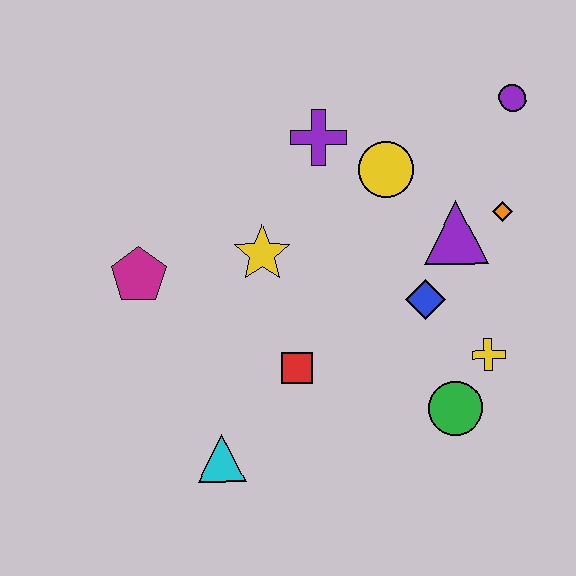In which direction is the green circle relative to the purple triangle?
The green circle is below the purple triangle.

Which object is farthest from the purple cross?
The cyan triangle is farthest from the purple cross.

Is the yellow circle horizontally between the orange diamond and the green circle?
No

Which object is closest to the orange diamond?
The purple triangle is closest to the orange diamond.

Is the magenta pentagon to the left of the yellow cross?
Yes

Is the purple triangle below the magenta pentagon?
No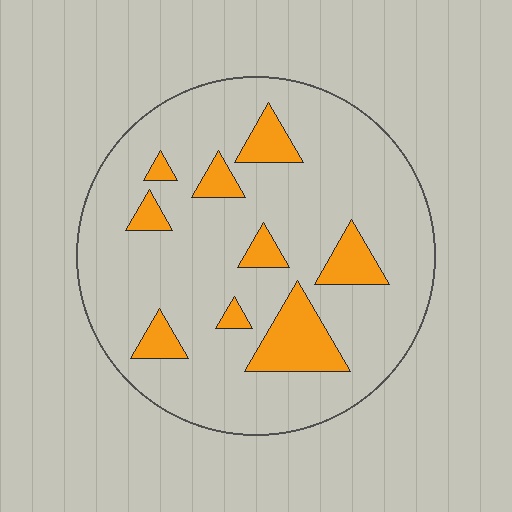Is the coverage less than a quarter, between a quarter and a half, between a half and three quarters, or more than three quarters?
Less than a quarter.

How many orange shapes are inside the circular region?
9.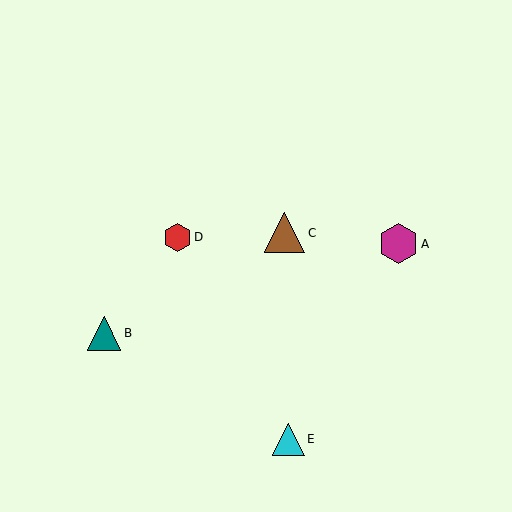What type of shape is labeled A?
Shape A is a magenta hexagon.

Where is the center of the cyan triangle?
The center of the cyan triangle is at (288, 439).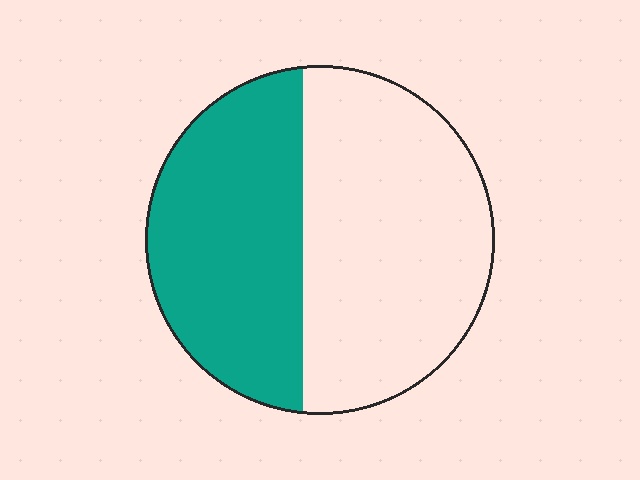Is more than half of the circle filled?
No.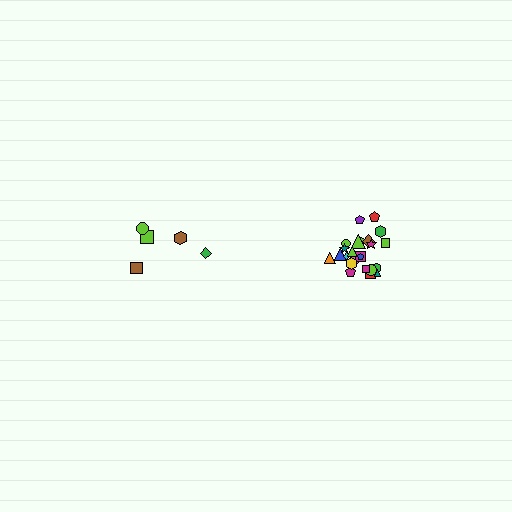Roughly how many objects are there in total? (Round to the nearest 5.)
Roughly 30 objects in total.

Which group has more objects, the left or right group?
The right group.